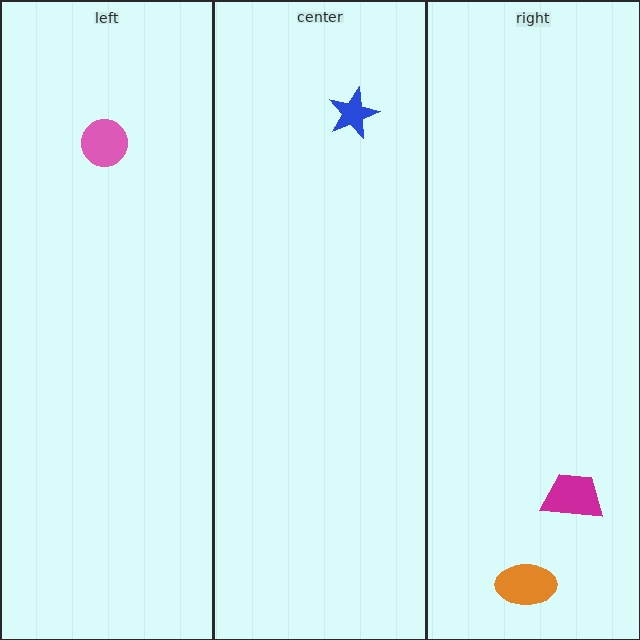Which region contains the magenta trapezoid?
The right region.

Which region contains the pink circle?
The left region.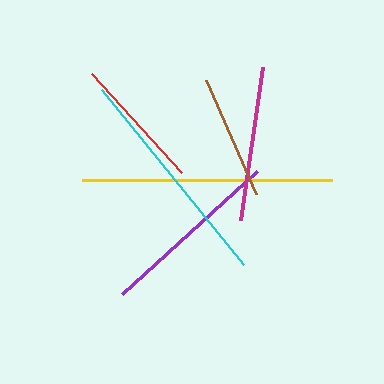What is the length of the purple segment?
The purple segment is approximately 183 pixels long.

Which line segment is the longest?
The yellow line is the longest at approximately 250 pixels.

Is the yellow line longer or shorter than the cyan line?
The yellow line is longer than the cyan line.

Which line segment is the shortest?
The brown line is the shortest at approximately 124 pixels.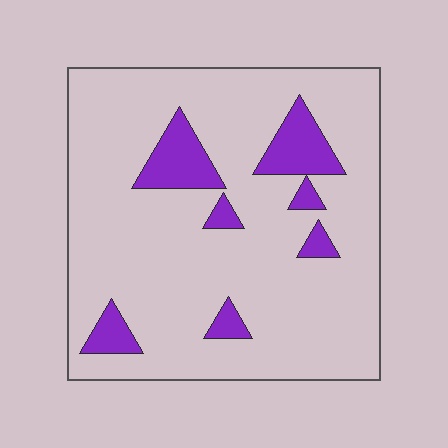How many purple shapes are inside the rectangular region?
7.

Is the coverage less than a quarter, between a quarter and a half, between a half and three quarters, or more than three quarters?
Less than a quarter.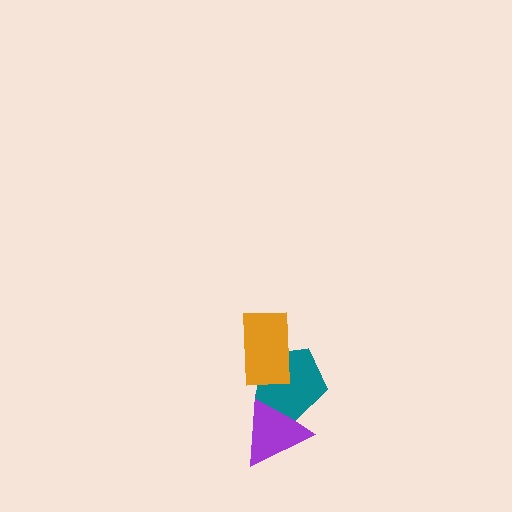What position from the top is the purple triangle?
The purple triangle is 3rd from the top.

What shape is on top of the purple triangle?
The teal pentagon is on top of the purple triangle.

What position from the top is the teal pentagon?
The teal pentagon is 2nd from the top.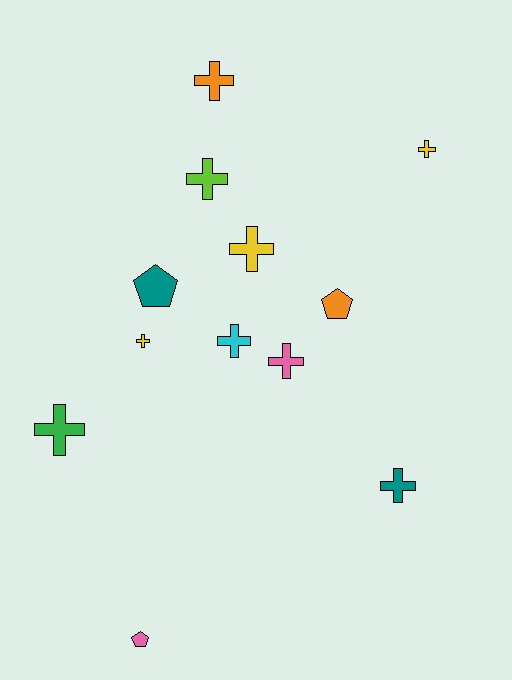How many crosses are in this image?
There are 9 crosses.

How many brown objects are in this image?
There are no brown objects.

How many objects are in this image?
There are 12 objects.